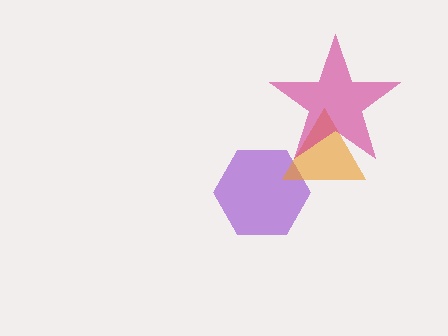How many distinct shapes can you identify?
There are 3 distinct shapes: a purple hexagon, an orange triangle, a magenta star.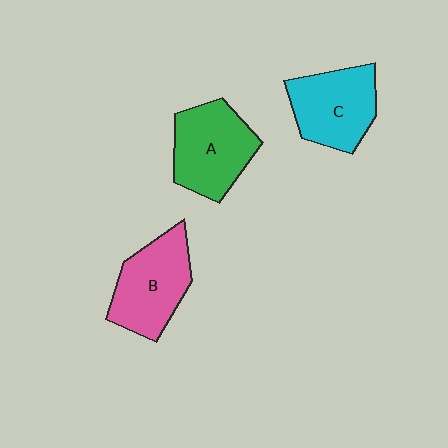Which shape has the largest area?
Shape A (green).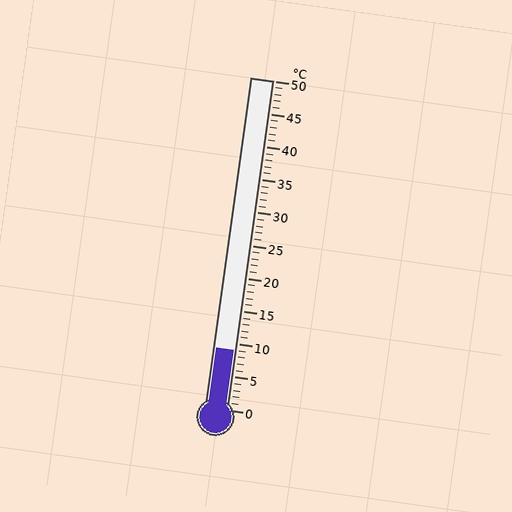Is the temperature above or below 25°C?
The temperature is below 25°C.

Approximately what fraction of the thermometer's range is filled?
The thermometer is filled to approximately 20% of its range.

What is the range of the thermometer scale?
The thermometer scale ranges from 0°C to 50°C.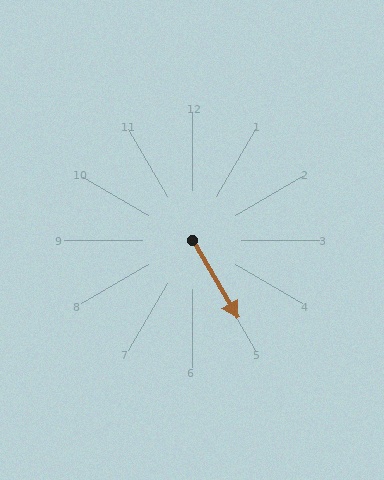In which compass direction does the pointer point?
Southeast.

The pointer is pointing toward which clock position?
Roughly 5 o'clock.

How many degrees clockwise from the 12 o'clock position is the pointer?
Approximately 150 degrees.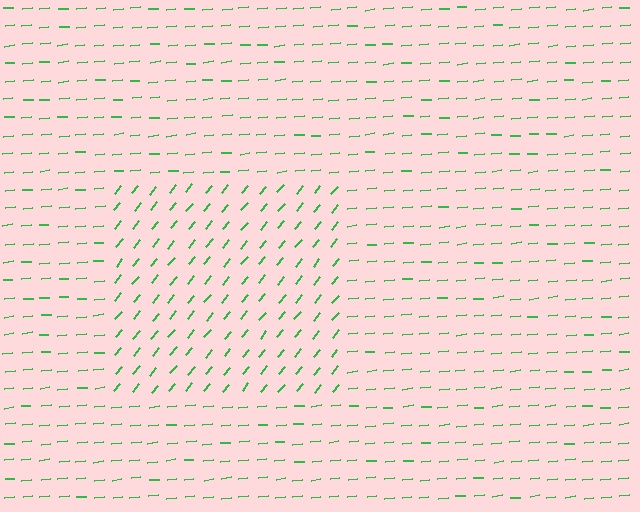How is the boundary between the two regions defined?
The boundary is defined purely by a change in line orientation (approximately 45 degrees difference). All lines are the same color and thickness.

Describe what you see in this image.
The image is filled with small green line segments. A rectangle region in the image has lines oriented differently from the surrounding lines, creating a visible texture boundary.